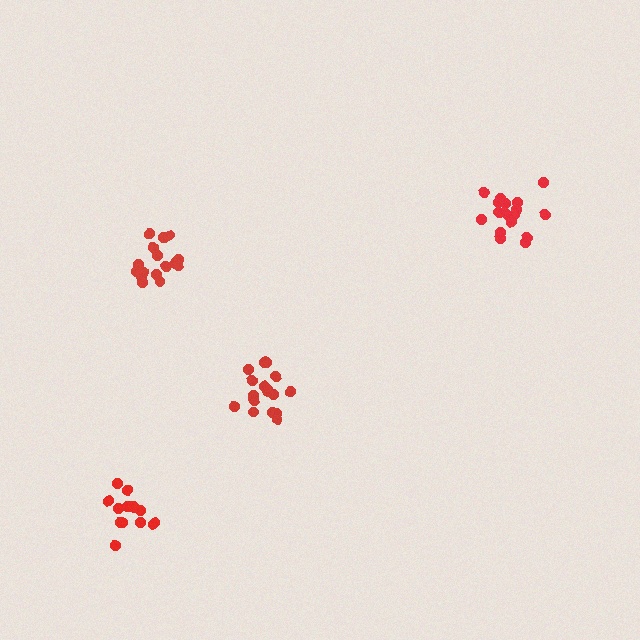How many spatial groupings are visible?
There are 4 spatial groupings.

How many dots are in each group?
Group 1: 18 dots, Group 2: 18 dots, Group 3: 15 dots, Group 4: 17 dots (68 total).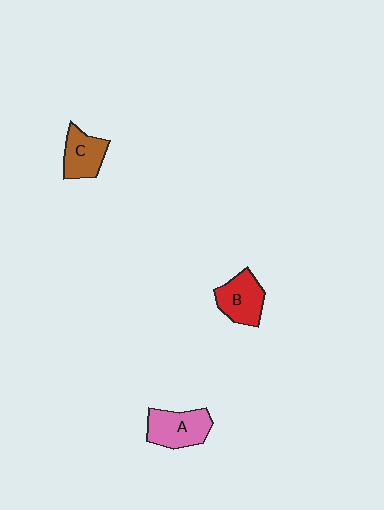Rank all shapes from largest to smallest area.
From largest to smallest: A (pink), B (red), C (brown).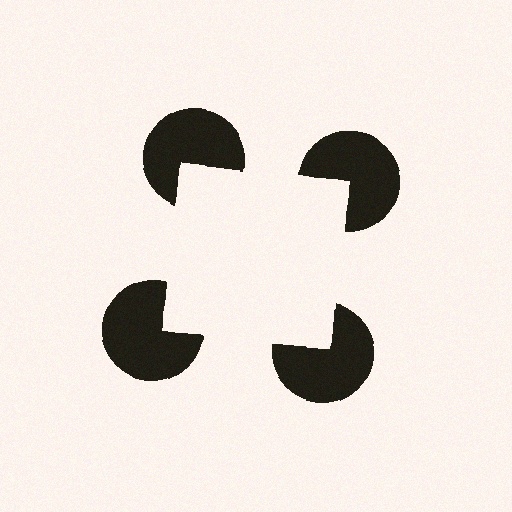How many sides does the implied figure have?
4 sides.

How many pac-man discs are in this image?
There are 4 — one at each vertex of the illusory square.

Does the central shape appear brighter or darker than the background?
It typically appears slightly brighter than the background, even though no actual brightness change is drawn.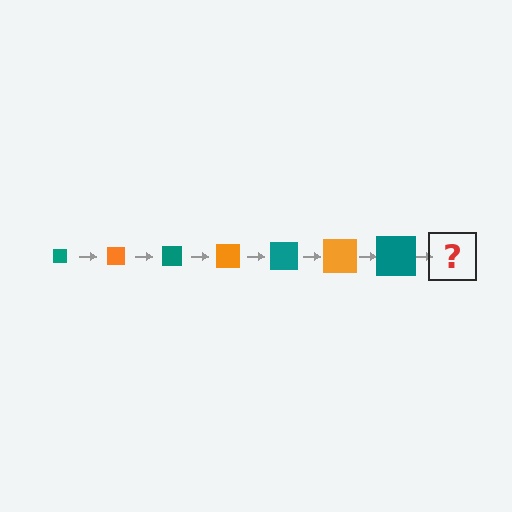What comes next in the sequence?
The next element should be an orange square, larger than the previous one.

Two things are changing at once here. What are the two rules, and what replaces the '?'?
The two rules are that the square grows larger each step and the color cycles through teal and orange. The '?' should be an orange square, larger than the previous one.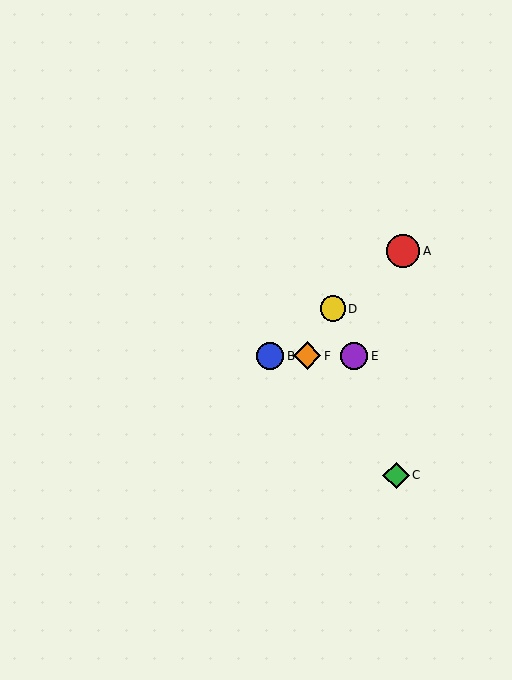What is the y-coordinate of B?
Object B is at y≈356.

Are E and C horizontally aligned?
No, E is at y≈356 and C is at y≈475.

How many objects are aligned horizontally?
3 objects (B, E, F) are aligned horizontally.